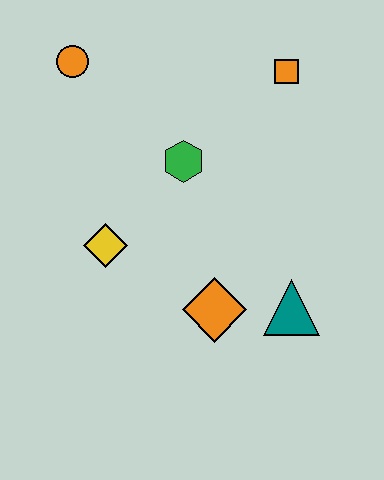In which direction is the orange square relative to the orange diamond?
The orange square is above the orange diamond.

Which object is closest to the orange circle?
The green hexagon is closest to the orange circle.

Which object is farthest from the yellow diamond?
The orange square is farthest from the yellow diamond.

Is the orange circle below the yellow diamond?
No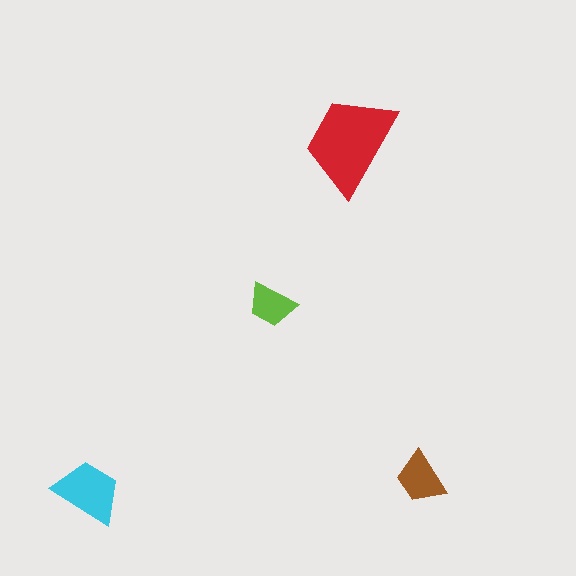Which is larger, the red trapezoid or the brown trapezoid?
The red one.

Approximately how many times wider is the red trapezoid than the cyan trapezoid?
About 1.5 times wider.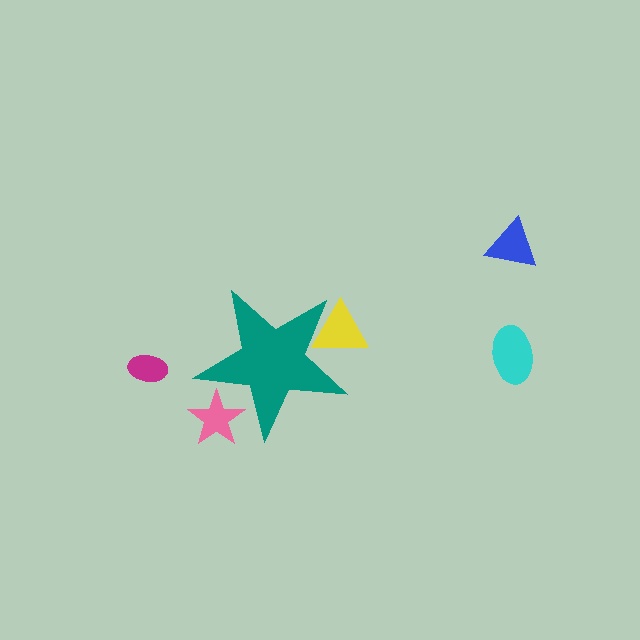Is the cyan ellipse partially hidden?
No, the cyan ellipse is fully visible.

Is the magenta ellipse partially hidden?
No, the magenta ellipse is fully visible.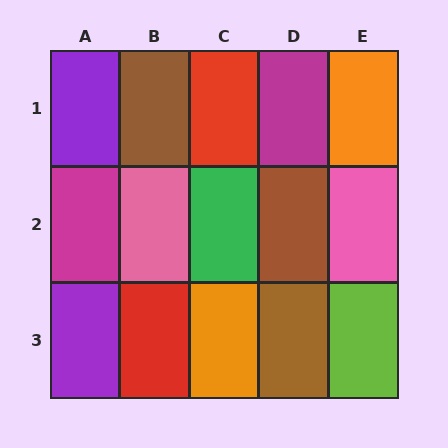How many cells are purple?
2 cells are purple.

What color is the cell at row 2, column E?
Pink.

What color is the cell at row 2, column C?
Green.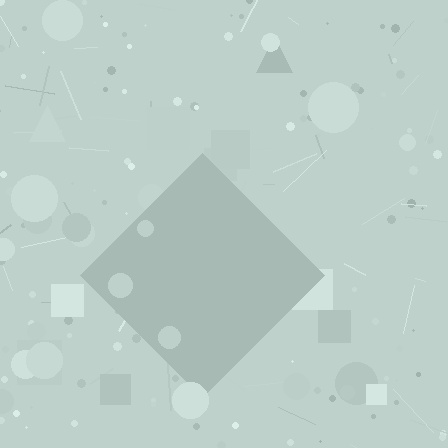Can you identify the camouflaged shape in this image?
The camouflaged shape is a diamond.